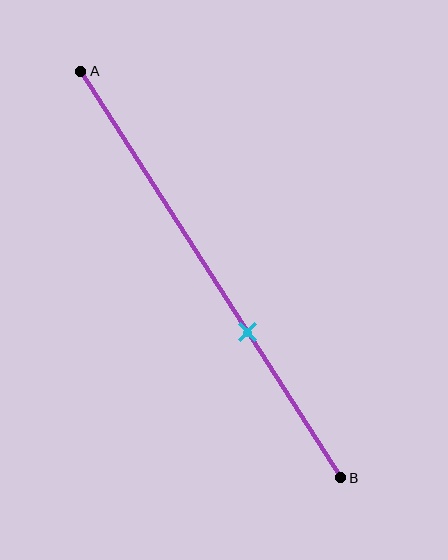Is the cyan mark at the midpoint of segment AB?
No, the mark is at about 65% from A, not at the 50% midpoint.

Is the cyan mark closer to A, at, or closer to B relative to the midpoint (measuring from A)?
The cyan mark is closer to point B than the midpoint of segment AB.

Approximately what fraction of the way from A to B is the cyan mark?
The cyan mark is approximately 65% of the way from A to B.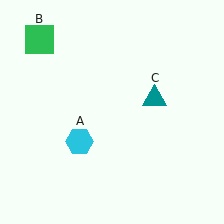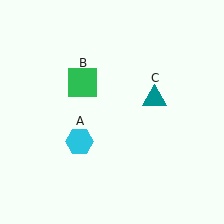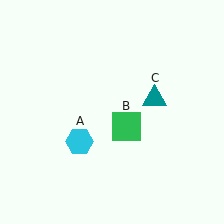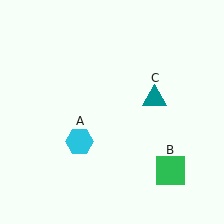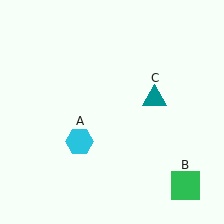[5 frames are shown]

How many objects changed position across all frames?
1 object changed position: green square (object B).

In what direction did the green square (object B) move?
The green square (object B) moved down and to the right.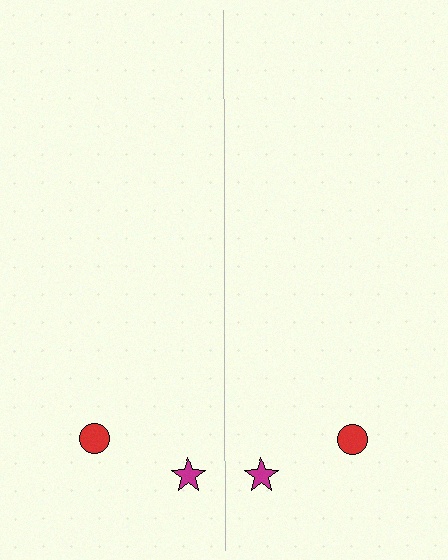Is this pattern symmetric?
Yes, this pattern has bilateral (reflection) symmetry.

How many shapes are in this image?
There are 4 shapes in this image.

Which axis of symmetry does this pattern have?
The pattern has a vertical axis of symmetry running through the center of the image.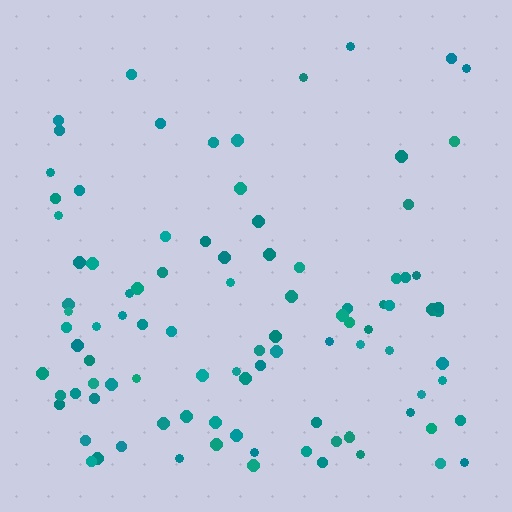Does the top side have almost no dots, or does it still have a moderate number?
Still a moderate number, just noticeably fewer than the bottom.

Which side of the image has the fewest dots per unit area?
The top.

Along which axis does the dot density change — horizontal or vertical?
Vertical.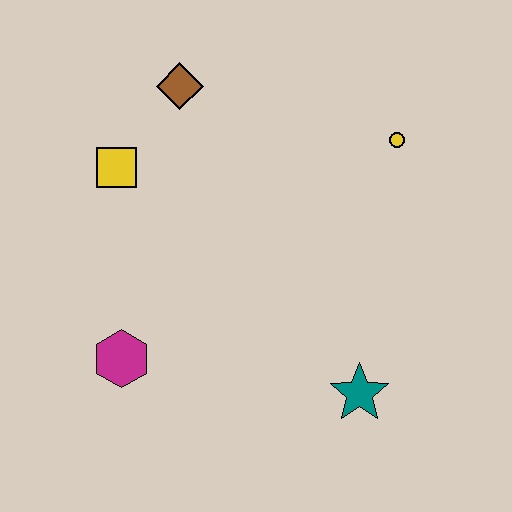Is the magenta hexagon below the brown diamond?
Yes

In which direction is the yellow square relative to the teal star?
The yellow square is to the left of the teal star.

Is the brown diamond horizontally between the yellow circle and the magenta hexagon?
Yes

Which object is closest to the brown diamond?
The yellow square is closest to the brown diamond.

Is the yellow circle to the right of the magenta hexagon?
Yes